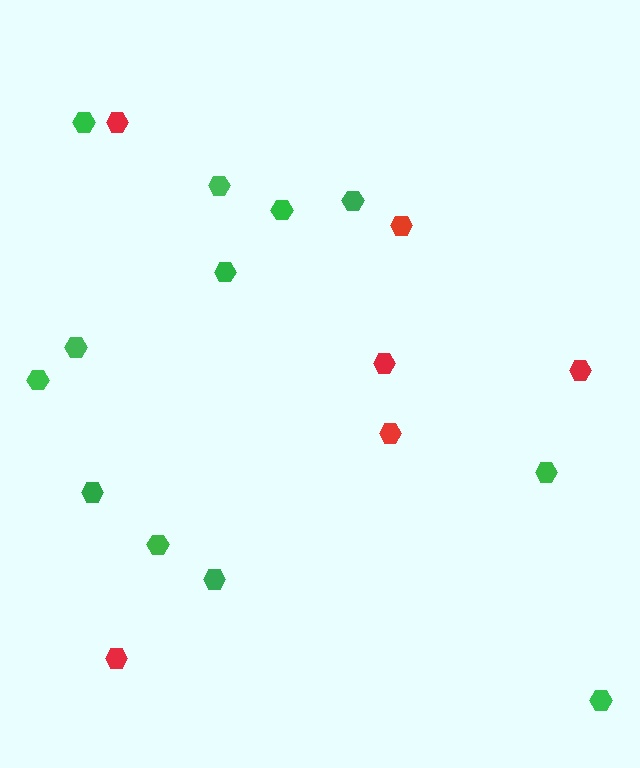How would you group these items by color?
There are 2 groups: one group of red hexagons (6) and one group of green hexagons (12).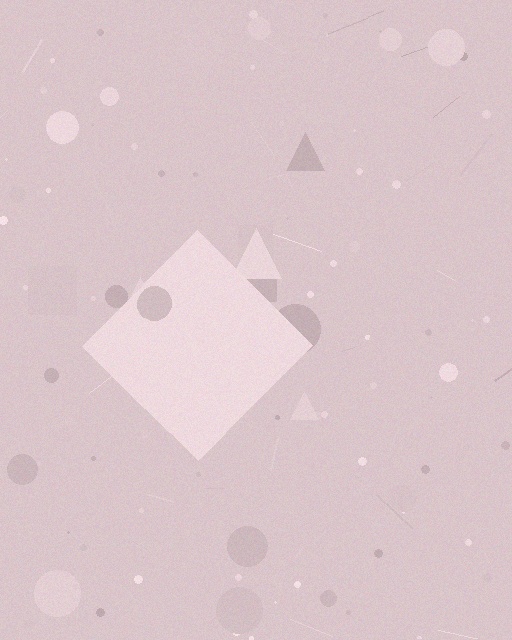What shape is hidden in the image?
A diamond is hidden in the image.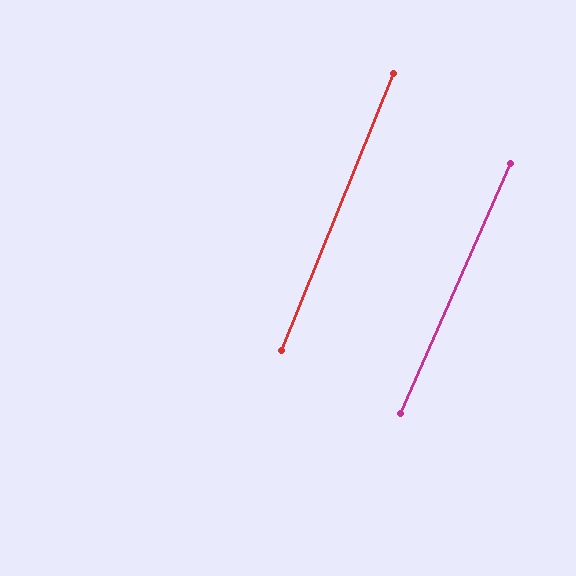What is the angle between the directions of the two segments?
Approximately 2 degrees.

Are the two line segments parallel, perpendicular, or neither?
Parallel — their directions differ by only 1.8°.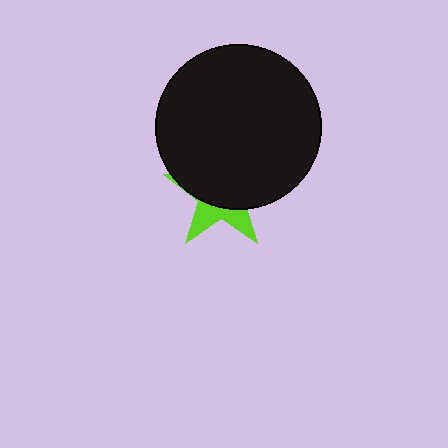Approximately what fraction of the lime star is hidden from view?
Roughly 68% of the lime star is hidden behind the black circle.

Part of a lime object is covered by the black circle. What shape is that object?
It is a star.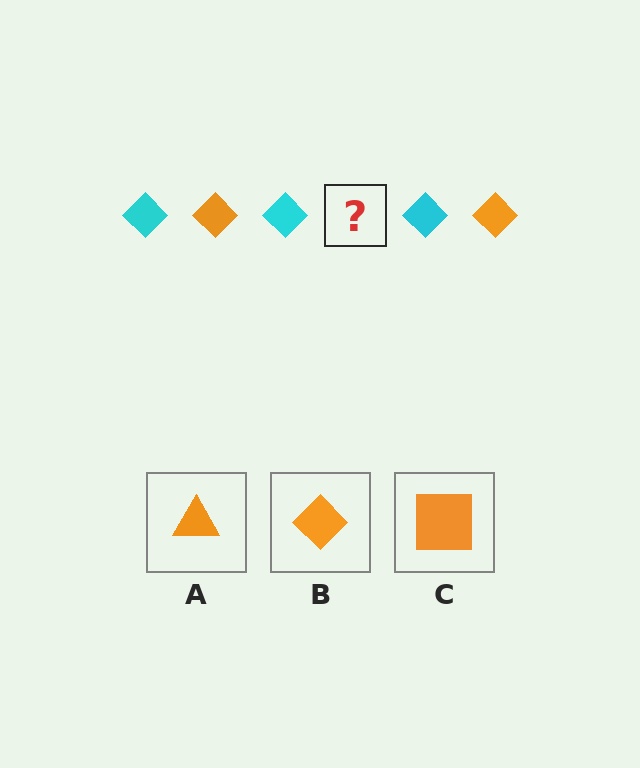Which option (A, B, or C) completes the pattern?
B.